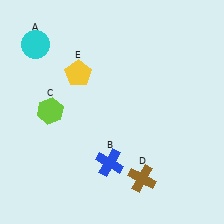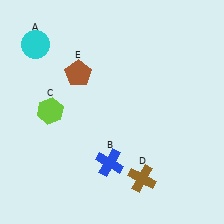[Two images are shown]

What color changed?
The pentagon (E) changed from yellow in Image 1 to brown in Image 2.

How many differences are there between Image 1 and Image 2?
There is 1 difference between the two images.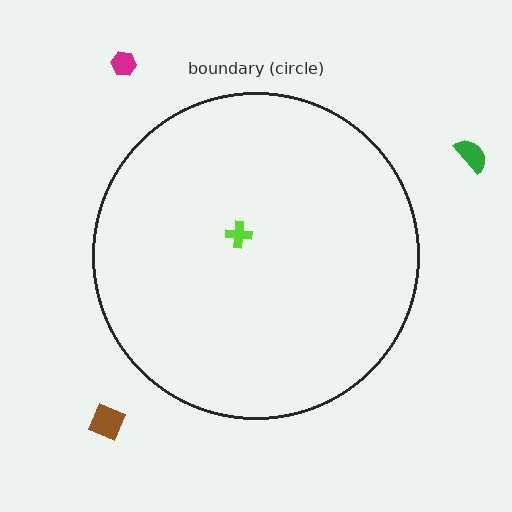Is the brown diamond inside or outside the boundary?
Outside.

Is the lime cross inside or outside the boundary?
Inside.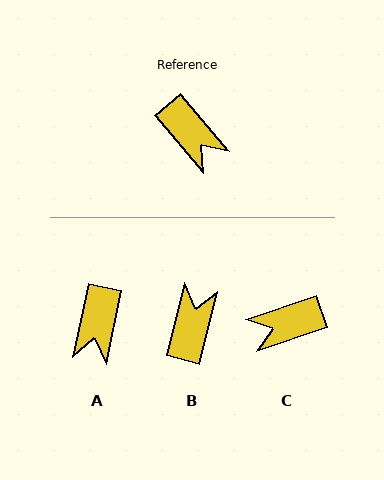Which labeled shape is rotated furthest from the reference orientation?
B, about 126 degrees away.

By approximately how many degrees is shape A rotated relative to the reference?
Approximately 52 degrees clockwise.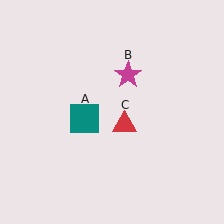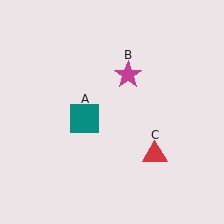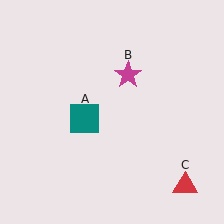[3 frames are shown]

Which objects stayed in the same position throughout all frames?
Teal square (object A) and magenta star (object B) remained stationary.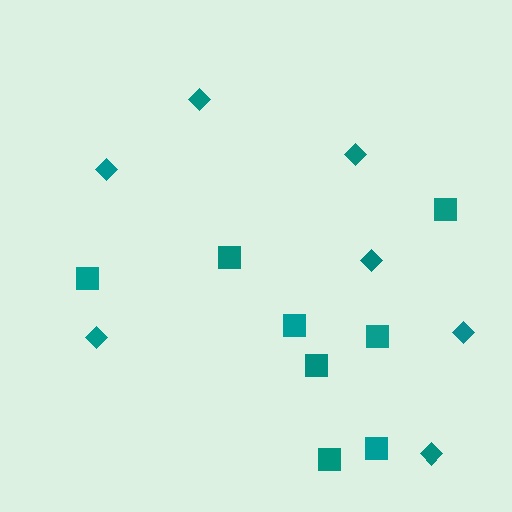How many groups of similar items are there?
There are 2 groups: one group of diamonds (7) and one group of squares (8).